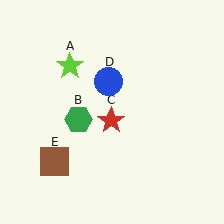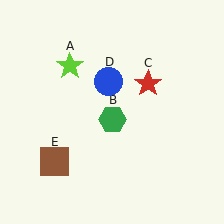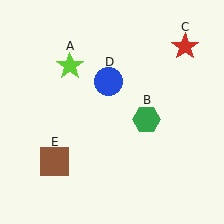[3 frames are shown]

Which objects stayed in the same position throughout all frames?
Lime star (object A) and blue circle (object D) and brown square (object E) remained stationary.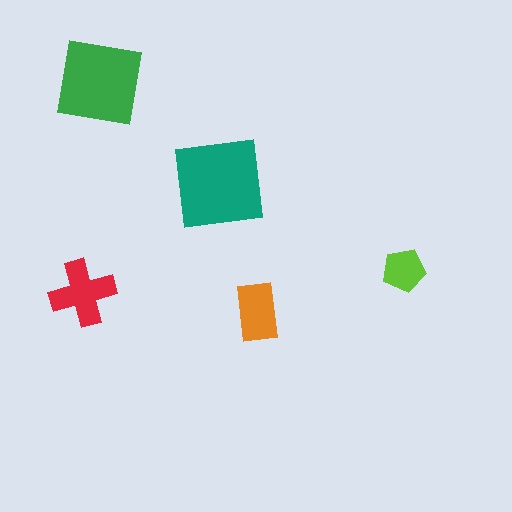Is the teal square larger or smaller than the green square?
Larger.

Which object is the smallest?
The lime pentagon.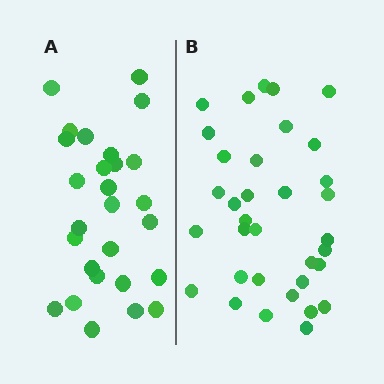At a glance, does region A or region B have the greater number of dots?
Region B (the right region) has more dots.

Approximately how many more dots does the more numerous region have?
Region B has roughly 8 or so more dots than region A.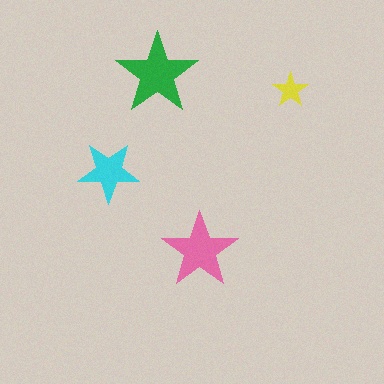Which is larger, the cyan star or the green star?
The green one.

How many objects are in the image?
There are 4 objects in the image.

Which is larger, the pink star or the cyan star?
The pink one.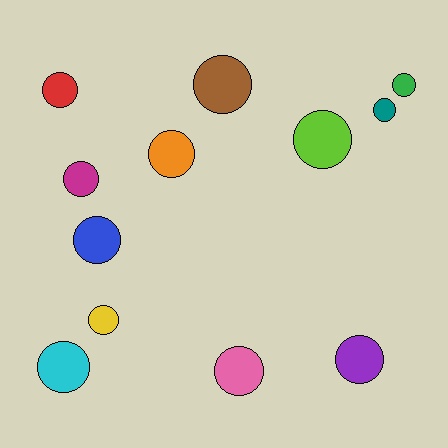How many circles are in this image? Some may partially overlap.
There are 12 circles.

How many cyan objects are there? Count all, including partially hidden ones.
There is 1 cyan object.